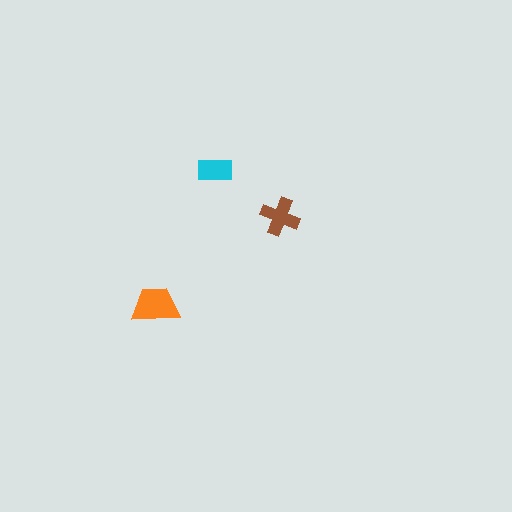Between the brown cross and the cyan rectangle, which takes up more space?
The brown cross.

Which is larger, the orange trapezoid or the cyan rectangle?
The orange trapezoid.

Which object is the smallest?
The cyan rectangle.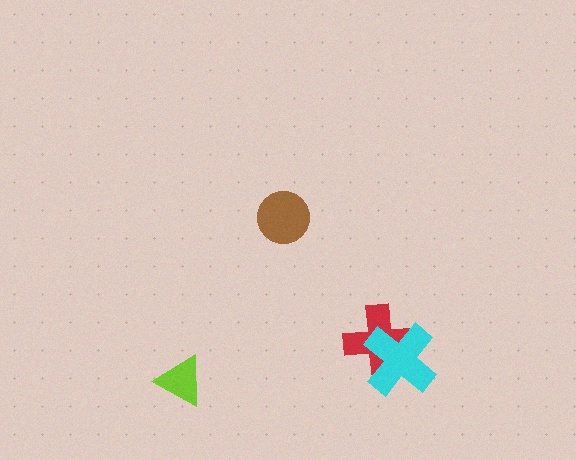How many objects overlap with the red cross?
1 object overlaps with the red cross.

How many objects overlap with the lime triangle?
0 objects overlap with the lime triangle.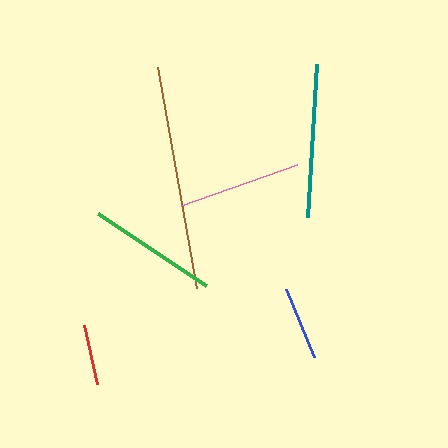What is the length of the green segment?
The green segment is approximately 130 pixels long.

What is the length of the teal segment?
The teal segment is approximately 153 pixels long.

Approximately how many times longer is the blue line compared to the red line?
The blue line is approximately 1.2 times the length of the red line.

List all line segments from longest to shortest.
From longest to shortest: brown, teal, green, pink, blue, red.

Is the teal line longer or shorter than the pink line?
The teal line is longer than the pink line.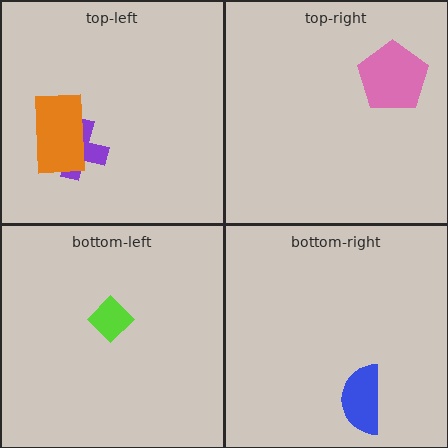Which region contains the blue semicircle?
The bottom-right region.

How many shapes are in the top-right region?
1.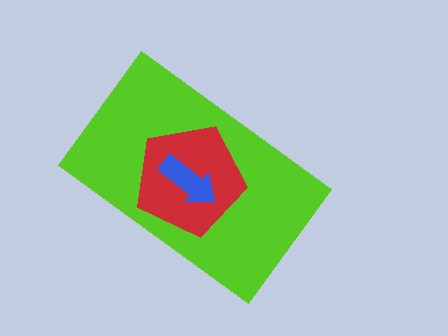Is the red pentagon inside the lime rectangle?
Yes.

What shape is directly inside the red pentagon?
The blue arrow.